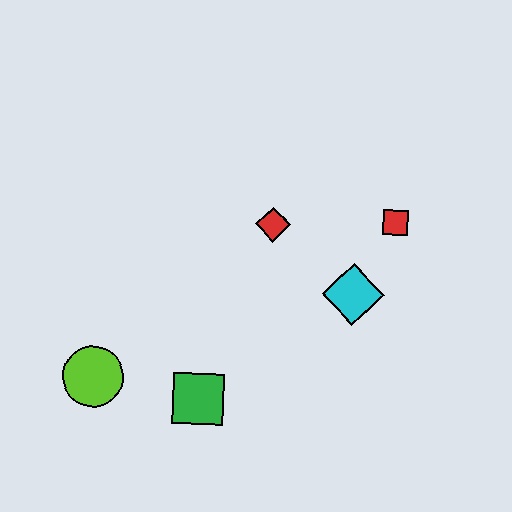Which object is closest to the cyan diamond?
The red square is closest to the cyan diamond.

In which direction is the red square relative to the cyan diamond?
The red square is above the cyan diamond.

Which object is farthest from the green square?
The red square is farthest from the green square.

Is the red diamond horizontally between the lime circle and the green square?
No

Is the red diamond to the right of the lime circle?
Yes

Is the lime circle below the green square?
No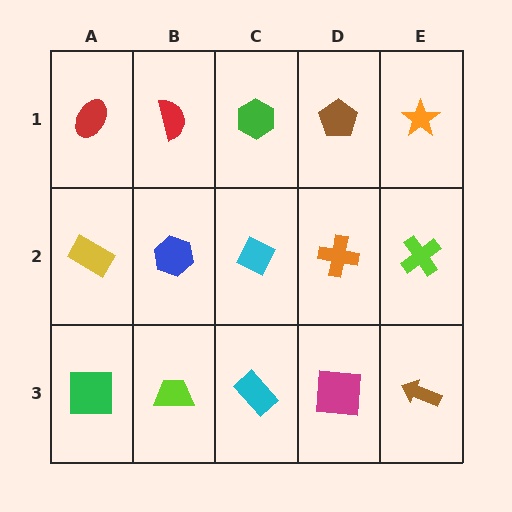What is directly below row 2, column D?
A magenta square.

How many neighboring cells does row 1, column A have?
2.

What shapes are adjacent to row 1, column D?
An orange cross (row 2, column D), a green hexagon (row 1, column C), an orange star (row 1, column E).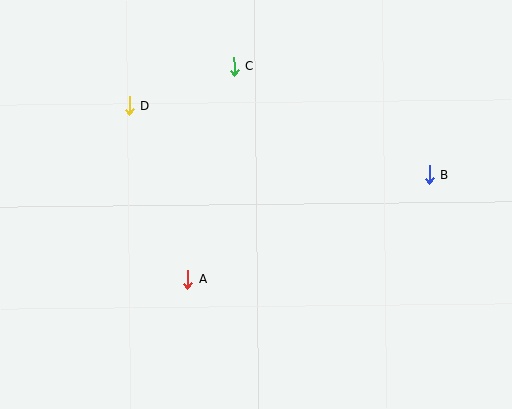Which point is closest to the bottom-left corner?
Point A is closest to the bottom-left corner.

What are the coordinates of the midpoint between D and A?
The midpoint between D and A is at (158, 192).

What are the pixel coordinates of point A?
Point A is at (188, 279).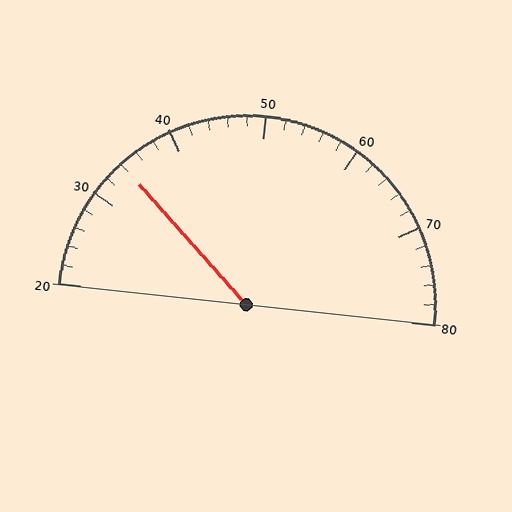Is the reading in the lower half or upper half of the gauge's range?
The reading is in the lower half of the range (20 to 80).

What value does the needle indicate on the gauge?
The needle indicates approximately 34.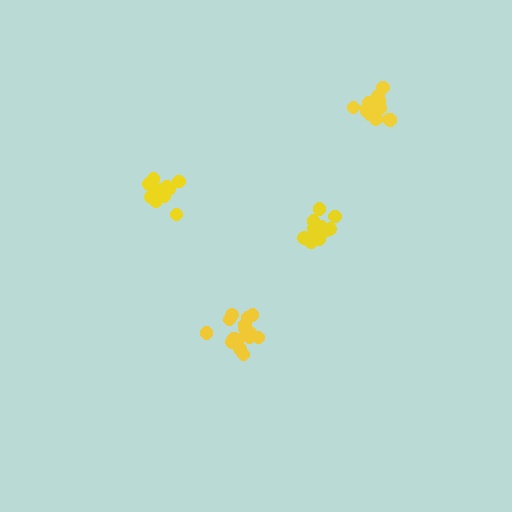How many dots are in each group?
Group 1: 16 dots, Group 2: 14 dots, Group 3: 16 dots, Group 4: 13 dots (59 total).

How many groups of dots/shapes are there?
There are 4 groups.